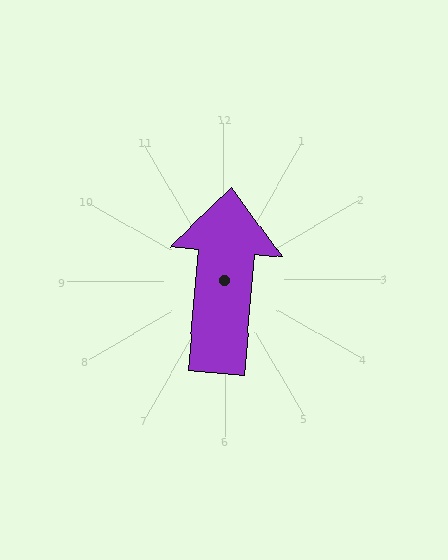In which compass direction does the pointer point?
North.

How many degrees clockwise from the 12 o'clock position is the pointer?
Approximately 5 degrees.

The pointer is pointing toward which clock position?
Roughly 12 o'clock.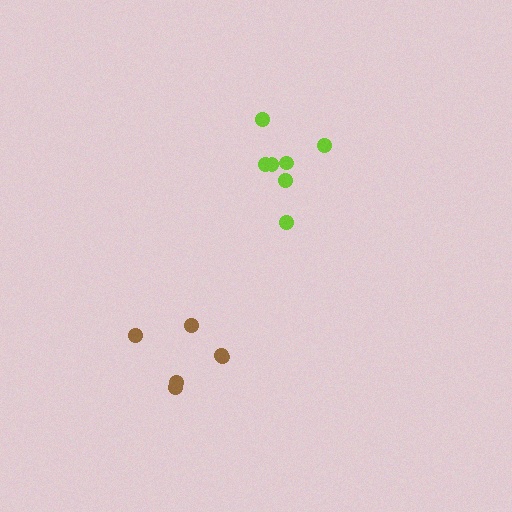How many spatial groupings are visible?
There are 2 spatial groupings.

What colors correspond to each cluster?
The clusters are colored: brown, lime.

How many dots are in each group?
Group 1: 6 dots, Group 2: 7 dots (13 total).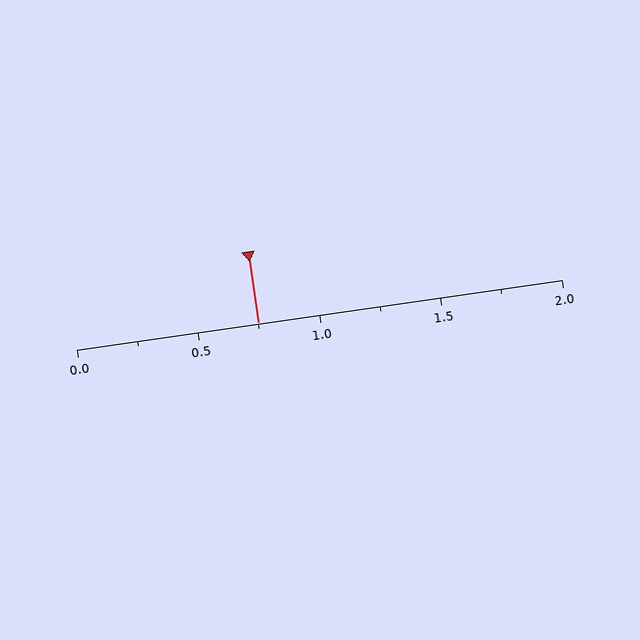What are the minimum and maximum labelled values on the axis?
The axis runs from 0.0 to 2.0.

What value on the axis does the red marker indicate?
The marker indicates approximately 0.75.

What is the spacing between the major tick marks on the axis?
The major ticks are spaced 0.5 apart.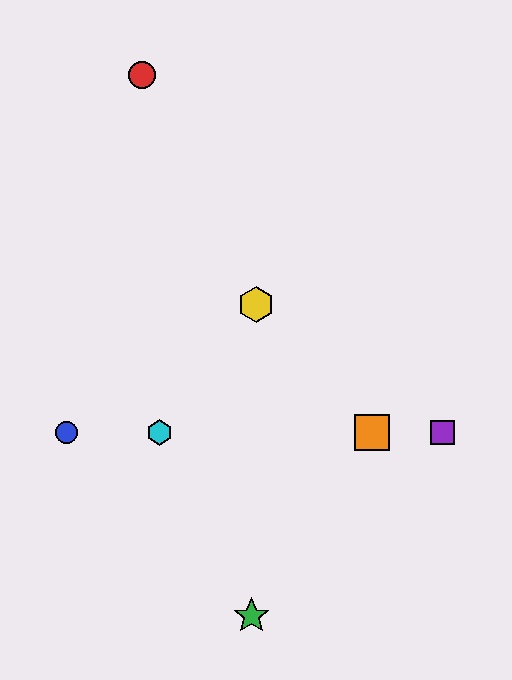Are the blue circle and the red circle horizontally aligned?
No, the blue circle is at y≈433 and the red circle is at y≈75.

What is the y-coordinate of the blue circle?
The blue circle is at y≈433.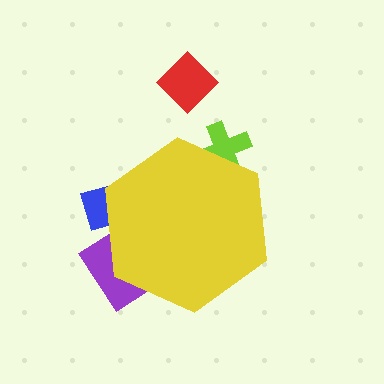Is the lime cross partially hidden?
Yes, the lime cross is partially hidden behind the yellow hexagon.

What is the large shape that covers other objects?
A yellow hexagon.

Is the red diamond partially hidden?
No, the red diamond is fully visible.